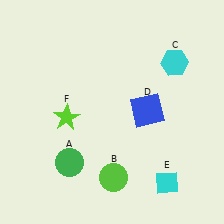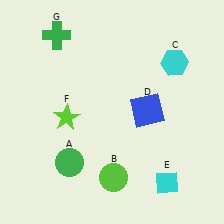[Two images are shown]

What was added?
A green cross (G) was added in Image 2.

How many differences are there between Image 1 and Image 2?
There is 1 difference between the two images.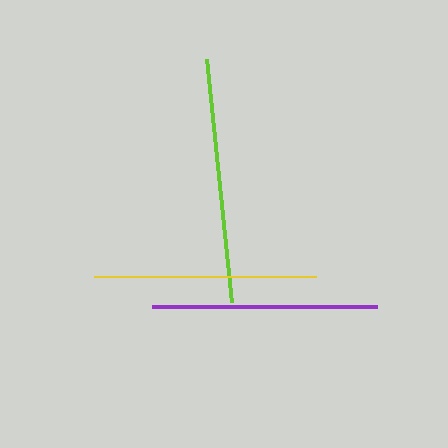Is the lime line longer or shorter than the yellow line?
The lime line is longer than the yellow line.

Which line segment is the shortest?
The yellow line is the shortest at approximately 221 pixels.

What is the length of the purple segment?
The purple segment is approximately 225 pixels long.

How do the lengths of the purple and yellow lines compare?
The purple and yellow lines are approximately the same length.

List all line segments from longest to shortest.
From longest to shortest: lime, purple, yellow.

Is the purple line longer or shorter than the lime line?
The lime line is longer than the purple line.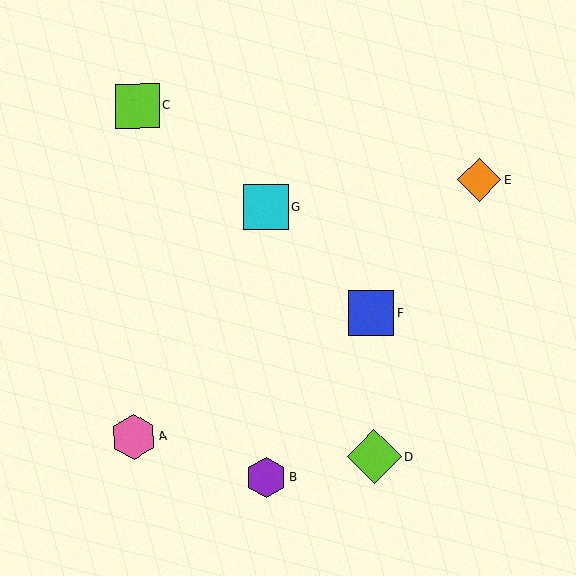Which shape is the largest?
The lime diamond (labeled D) is the largest.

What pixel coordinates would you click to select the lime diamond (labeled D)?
Click at (374, 456) to select the lime diamond D.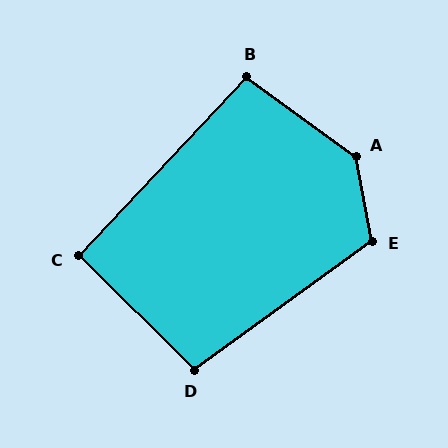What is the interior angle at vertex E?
Approximately 116 degrees (obtuse).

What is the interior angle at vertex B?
Approximately 97 degrees (obtuse).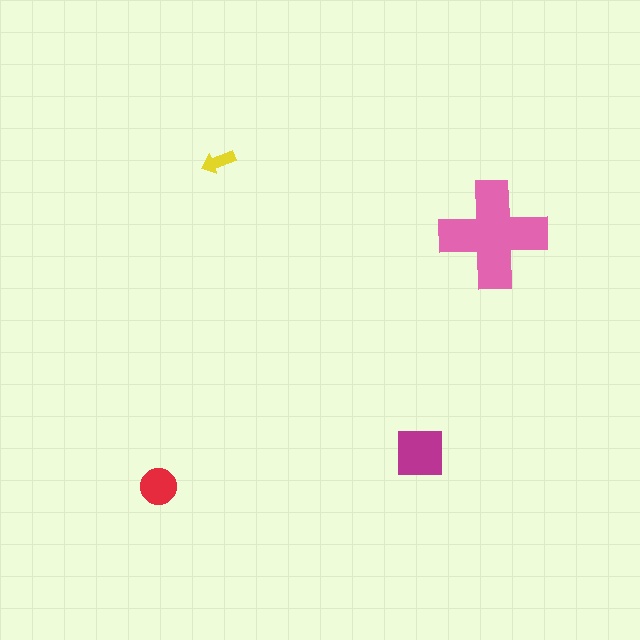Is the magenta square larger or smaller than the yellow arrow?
Larger.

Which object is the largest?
The pink cross.